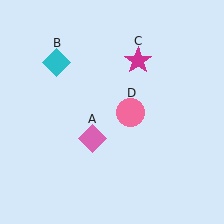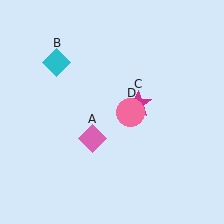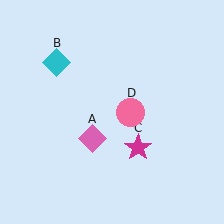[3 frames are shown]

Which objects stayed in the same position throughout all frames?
Pink diamond (object A) and cyan diamond (object B) and pink circle (object D) remained stationary.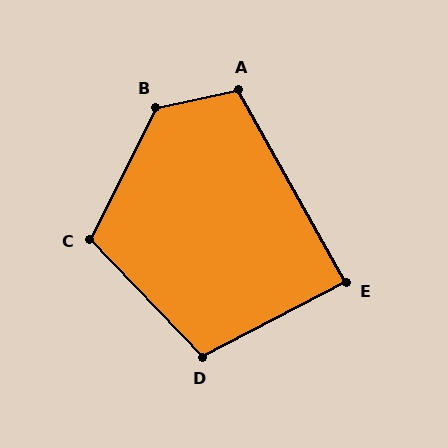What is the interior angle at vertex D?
Approximately 106 degrees (obtuse).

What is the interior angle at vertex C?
Approximately 110 degrees (obtuse).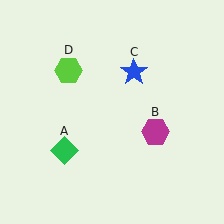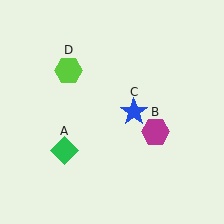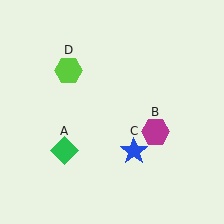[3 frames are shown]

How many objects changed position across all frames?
1 object changed position: blue star (object C).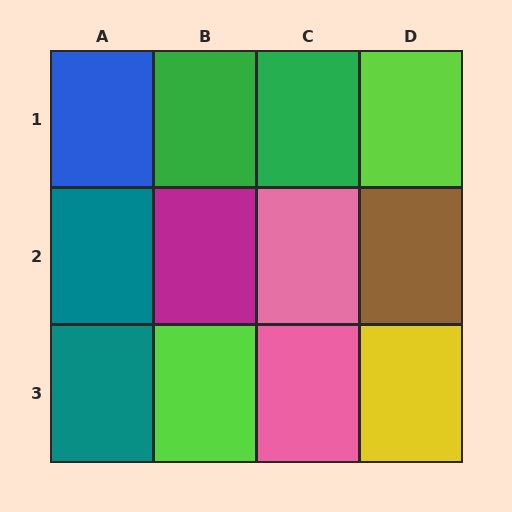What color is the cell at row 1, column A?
Blue.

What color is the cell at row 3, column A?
Teal.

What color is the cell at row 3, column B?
Lime.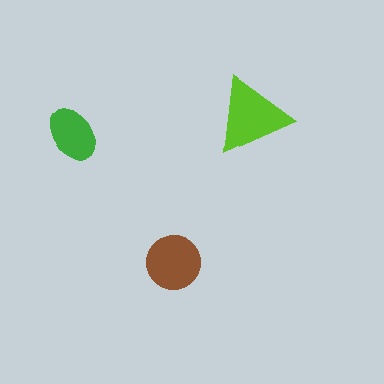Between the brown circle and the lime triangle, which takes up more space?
The lime triangle.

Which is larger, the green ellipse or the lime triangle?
The lime triangle.